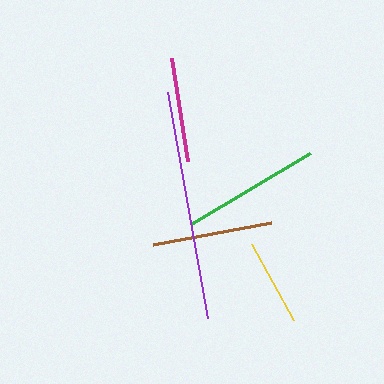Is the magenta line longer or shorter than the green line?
The green line is longer than the magenta line.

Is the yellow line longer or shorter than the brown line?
The brown line is longer than the yellow line.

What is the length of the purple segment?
The purple segment is approximately 230 pixels long.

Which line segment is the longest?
The purple line is the longest at approximately 230 pixels.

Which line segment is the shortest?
The yellow line is the shortest at approximately 87 pixels.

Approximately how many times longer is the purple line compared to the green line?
The purple line is approximately 1.7 times the length of the green line.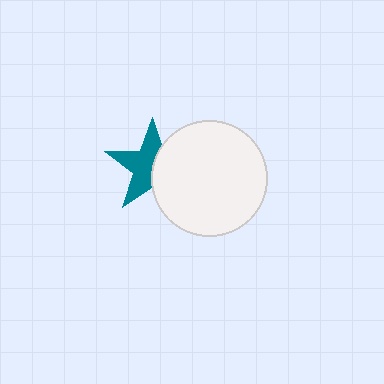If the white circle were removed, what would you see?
You would see the complete teal star.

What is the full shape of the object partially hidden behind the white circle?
The partially hidden object is a teal star.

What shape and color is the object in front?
The object in front is a white circle.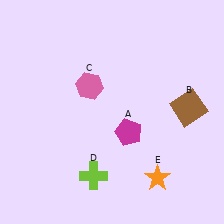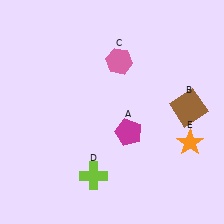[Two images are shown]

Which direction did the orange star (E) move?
The orange star (E) moved up.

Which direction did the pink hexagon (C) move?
The pink hexagon (C) moved right.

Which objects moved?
The objects that moved are: the pink hexagon (C), the orange star (E).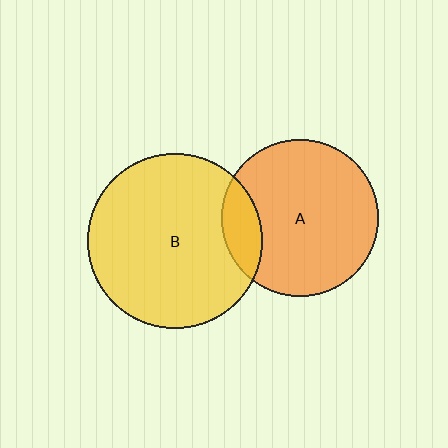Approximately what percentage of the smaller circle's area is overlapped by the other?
Approximately 15%.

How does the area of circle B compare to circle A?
Approximately 1.2 times.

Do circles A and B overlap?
Yes.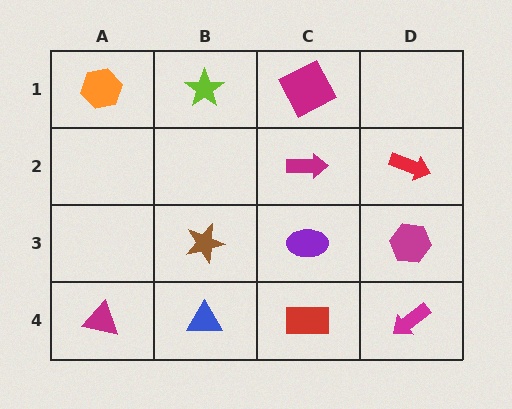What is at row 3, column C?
A purple ellipse.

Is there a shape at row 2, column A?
No, that cell is empty.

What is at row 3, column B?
A brown star.